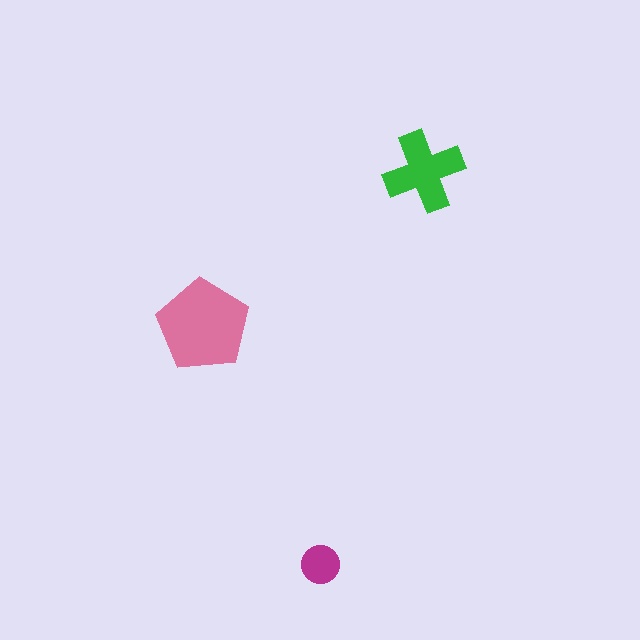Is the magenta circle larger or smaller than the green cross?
Smaller.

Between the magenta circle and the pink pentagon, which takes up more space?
The pink pentagon.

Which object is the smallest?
The magenta circle.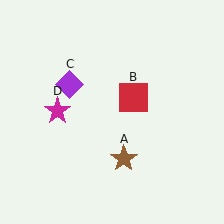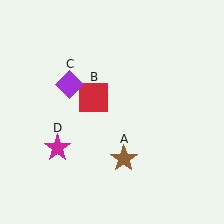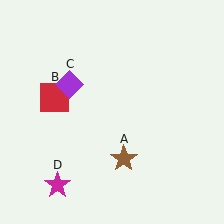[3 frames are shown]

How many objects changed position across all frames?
2 objects changed position: red square (object B), magenta star (object D).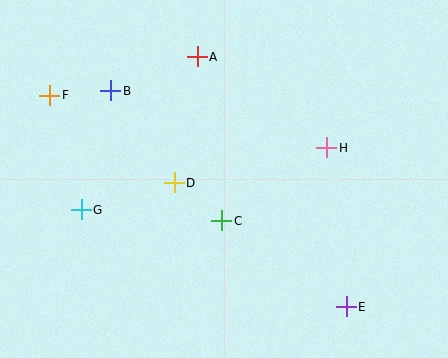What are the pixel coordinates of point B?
Point B is at (110, 91).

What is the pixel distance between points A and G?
The distance between A and G is 192 pixels.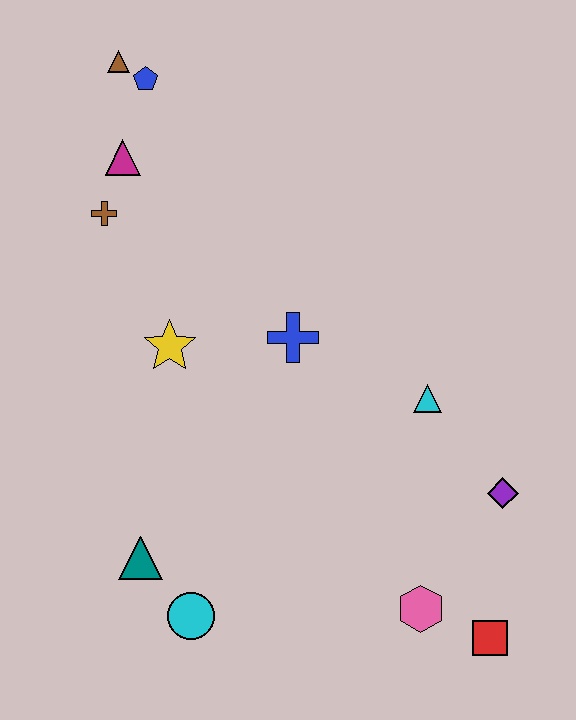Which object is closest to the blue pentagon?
The brown triangle is closest to the blue pentagon.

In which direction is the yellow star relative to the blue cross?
The yellow star is to the left of the blue cross.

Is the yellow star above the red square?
Yes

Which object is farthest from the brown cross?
The red square is farthest from the brown cross.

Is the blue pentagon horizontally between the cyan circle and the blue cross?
No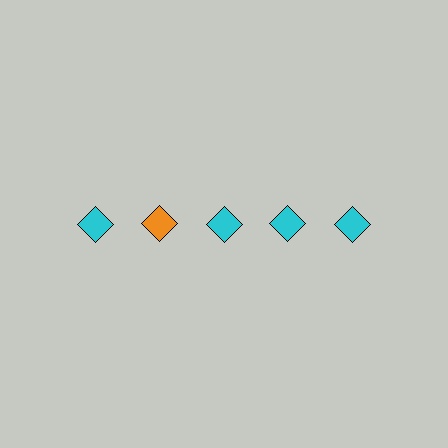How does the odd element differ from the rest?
It has a different color: orange instead of cyan.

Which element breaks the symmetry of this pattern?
The orange diamond in the top row, second from left column breaks the symmetry. All other shapes are cyan diamonds.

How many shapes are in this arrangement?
There are 5 shapes arranged in a grid pattern.